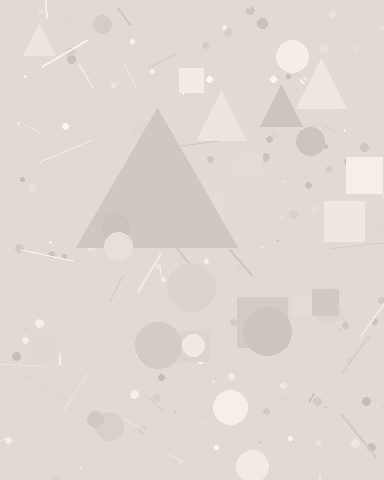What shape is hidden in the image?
A triangle is hidden in the image.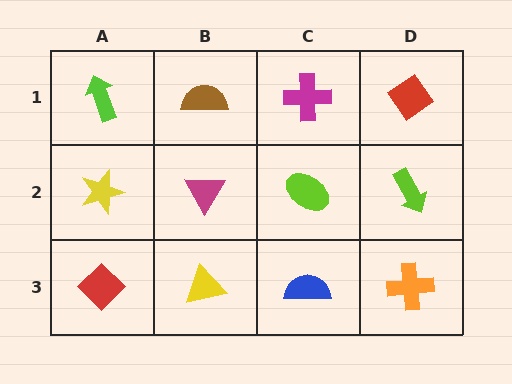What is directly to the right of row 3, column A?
A yellow triangle.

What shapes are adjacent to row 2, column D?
A red diamond (row 1, column D), an orange cross (row 3, column D), a lime ellipse (row 2, column C).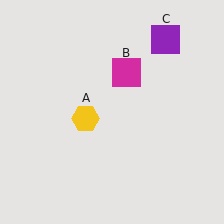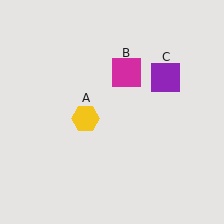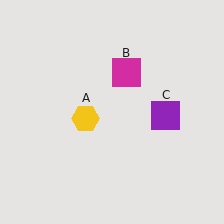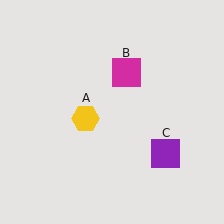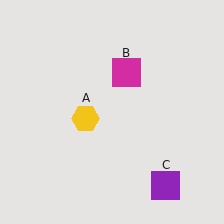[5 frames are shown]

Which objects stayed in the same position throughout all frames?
Yellow hexagon (object A) and magenta square (object B) remained stationary.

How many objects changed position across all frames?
1 object changed position: purple square (object C).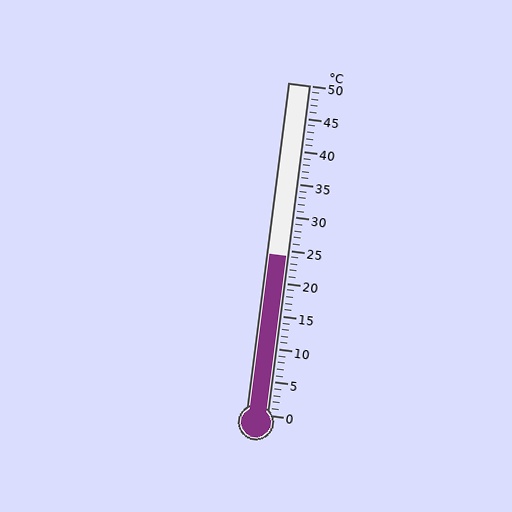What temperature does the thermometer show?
The thermometer shows approximately 24°C.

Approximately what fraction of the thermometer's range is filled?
The thermometer is filled to approximately 50% of its range.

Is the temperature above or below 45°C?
The temperature is below 45°C.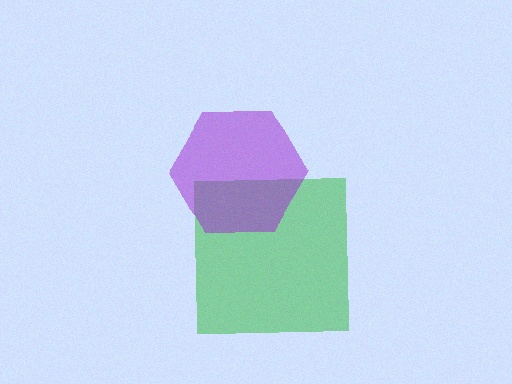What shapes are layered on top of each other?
The layered shapes are: a green square, a purple hexagon.